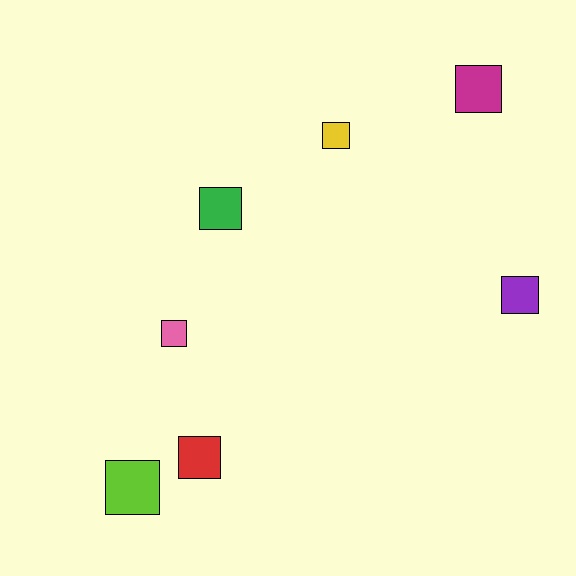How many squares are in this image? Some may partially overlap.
There are 7 squares.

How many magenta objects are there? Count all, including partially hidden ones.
There is 1 magenta object.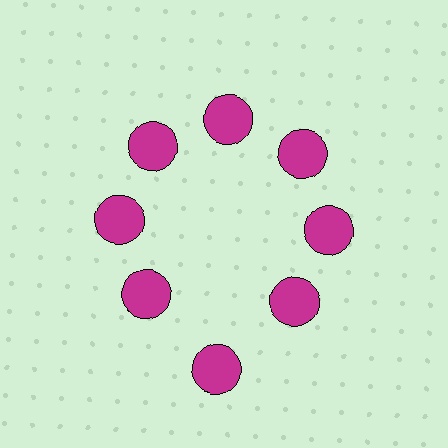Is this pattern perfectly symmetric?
No. The 8 magenta circles are arranged in a ring, but one element near the 6 o'clock position is pushed outward from the center, breaking the 8-fold rotational symmetry.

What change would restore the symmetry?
The symmetry would be restored by moving it inward, back onto the ring so that all 8 circles sit at equal angles and equal distance from the center.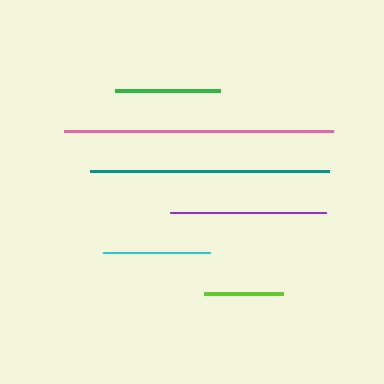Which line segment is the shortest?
The lime line is the shortest at approximately 79 pixels.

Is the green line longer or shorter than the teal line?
The teal line is longer than the green line.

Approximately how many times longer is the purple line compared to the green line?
The purple line is approximately 1.5 times the length of the green line.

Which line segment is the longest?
The pink line is the longest at approximately 268 pixels.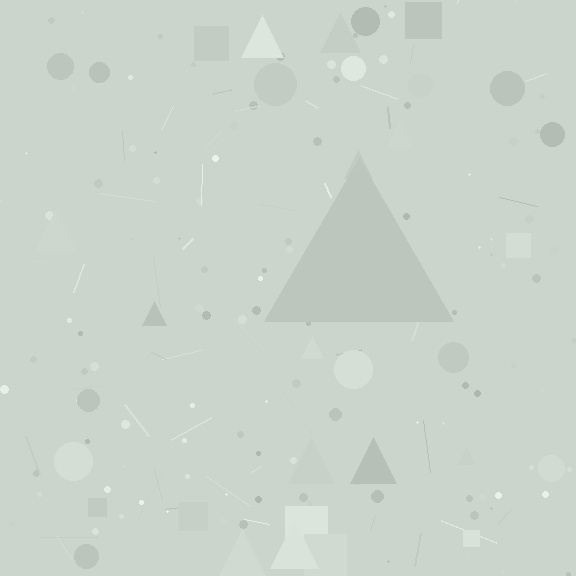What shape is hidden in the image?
A triangle is hidden in the image.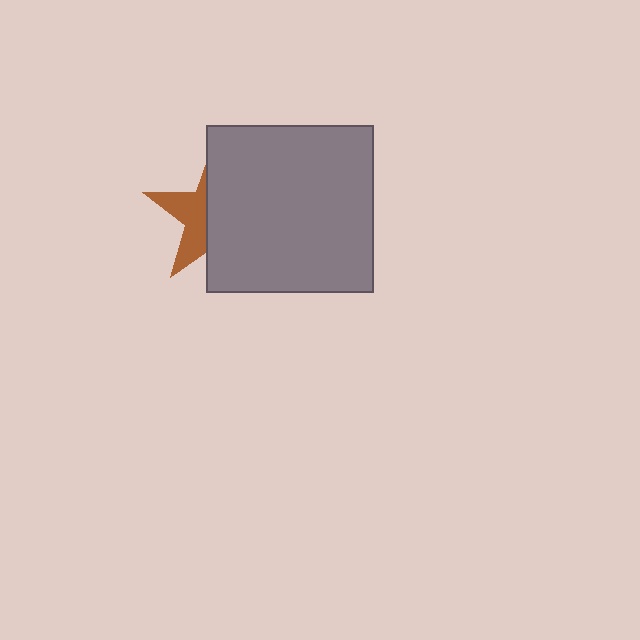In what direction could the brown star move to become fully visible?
The brown star could move left. That would shift it out from behind the gray square entirely.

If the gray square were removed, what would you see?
You would see the complete brown star.